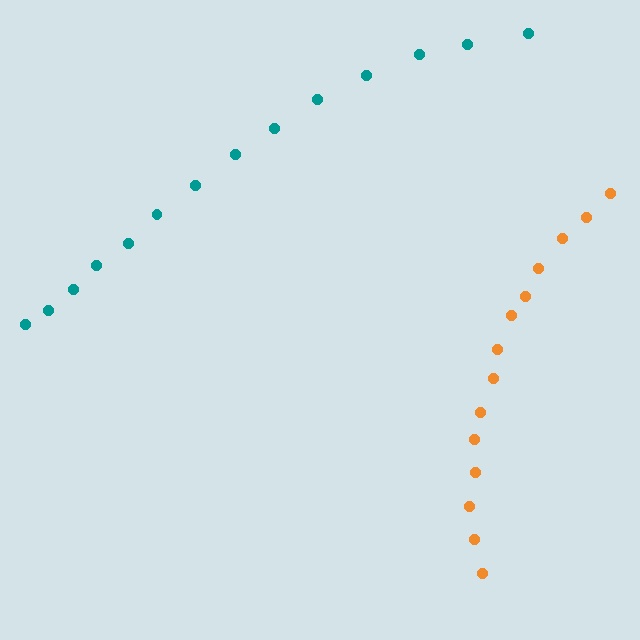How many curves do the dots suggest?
There are 2 distinct paths.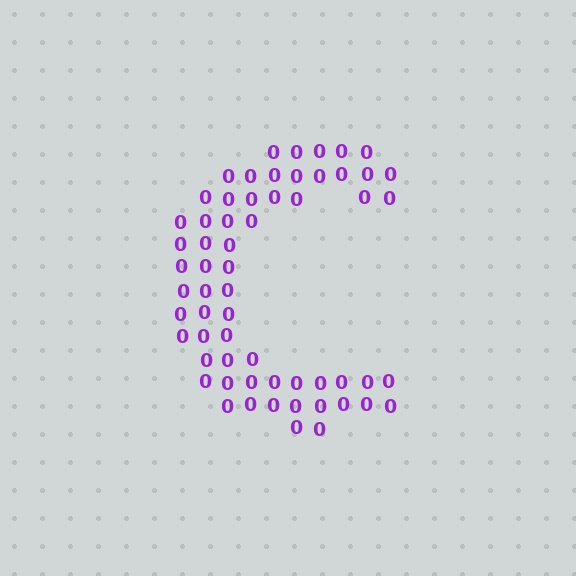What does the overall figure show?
The overall figure shows the letter C.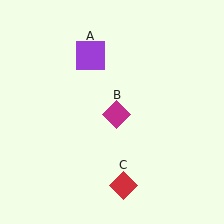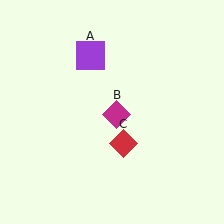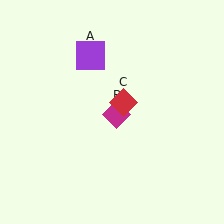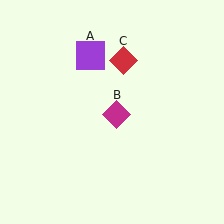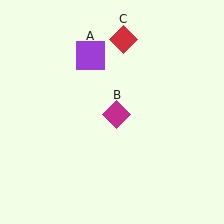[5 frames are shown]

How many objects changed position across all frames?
1 object changed position: red diamond (object C).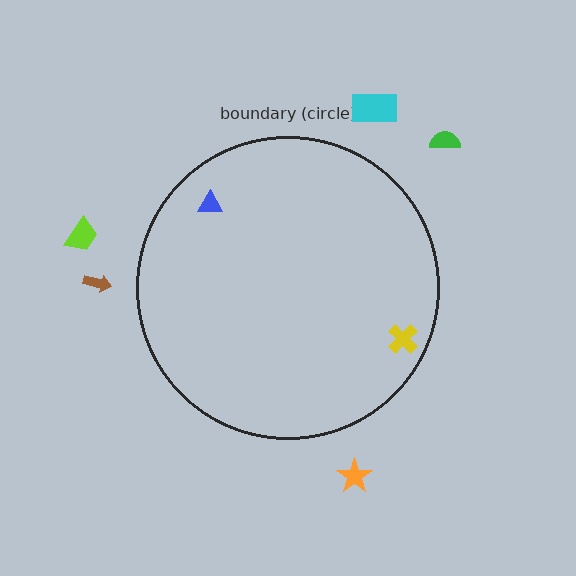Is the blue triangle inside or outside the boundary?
Inside.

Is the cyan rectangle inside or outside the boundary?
Outside.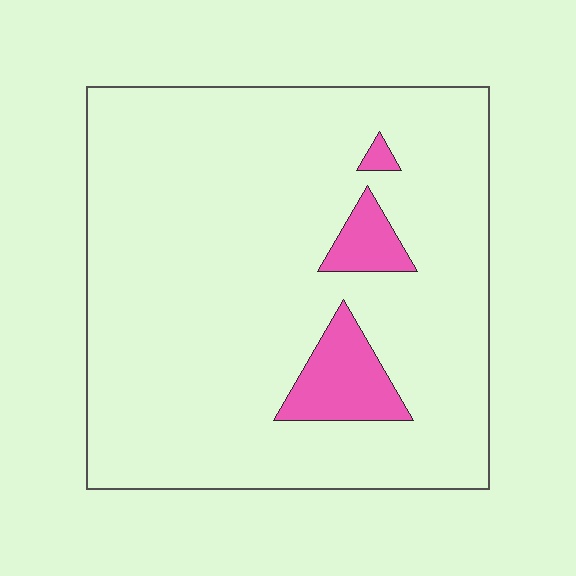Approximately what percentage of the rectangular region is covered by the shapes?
Approximately 10%.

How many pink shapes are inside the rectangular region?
3.